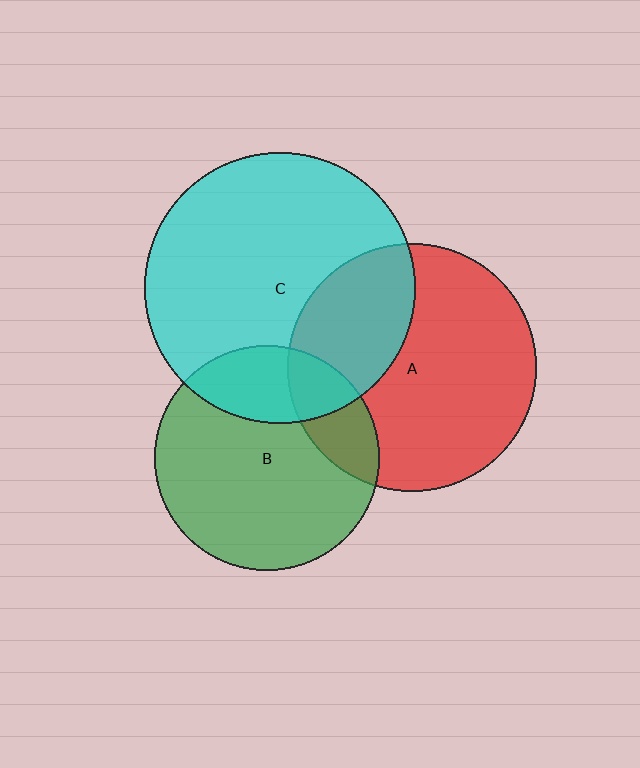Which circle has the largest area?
Circle C (cyan).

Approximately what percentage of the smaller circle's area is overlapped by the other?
Approximately 25%.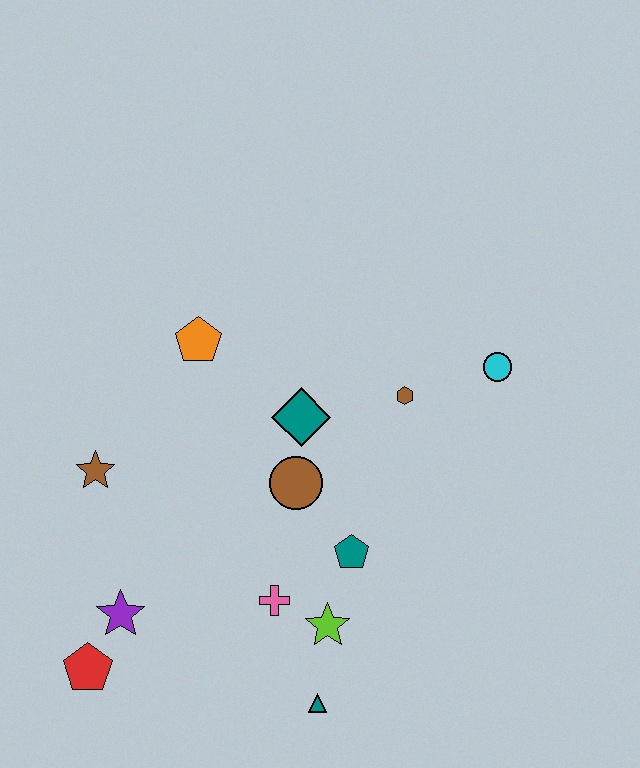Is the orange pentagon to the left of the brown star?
No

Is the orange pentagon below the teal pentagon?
No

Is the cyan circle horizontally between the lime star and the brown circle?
No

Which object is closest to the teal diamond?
The brown circle is closest to the teal diamond.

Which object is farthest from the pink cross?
The cyan circle is farthest from the pink cross.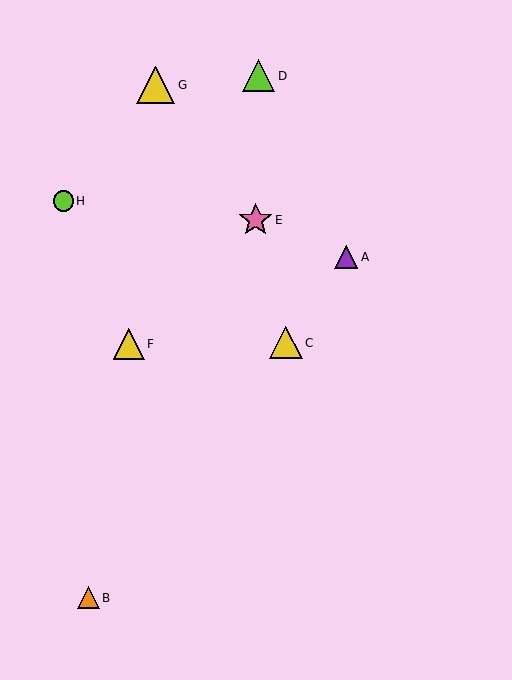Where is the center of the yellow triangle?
The center of the yellow triangle is at (129, 344).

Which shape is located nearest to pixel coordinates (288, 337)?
The yellow triangle (labeled C) at (286, 343) is nearest to that location.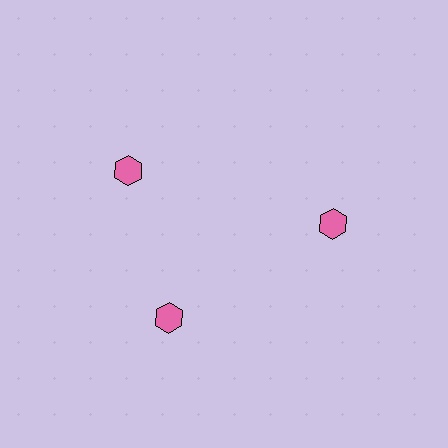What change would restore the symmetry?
The symmetry would be restored by rotating it back into even spacing with its neighbors so that all 3 hexagons sit at equal angles and equal distance from the center.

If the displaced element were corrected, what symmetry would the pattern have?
It would have 3-fold rotational symmetry — the pattern would map onto itself every 120 degrees.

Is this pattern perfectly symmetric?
No. The 3 pink hexagons are arranged in a ring, but one element near the 11 o'clock position is rotated out of alignment along the ring, breaking the 3-fold rotational symmetry.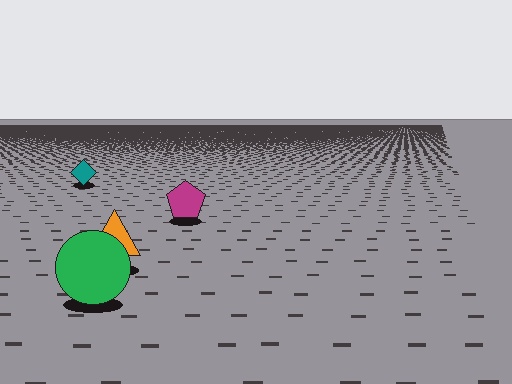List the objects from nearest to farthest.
From nearest to farthest: the green circle, the orange triangle, the magenta pentagon, the teal diamond.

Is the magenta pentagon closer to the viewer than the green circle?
No. The green circle is closer — you can tell from the texture gradient: the ground texture is coarser near it.